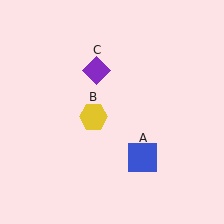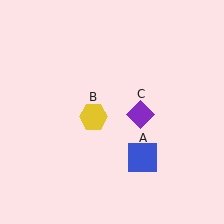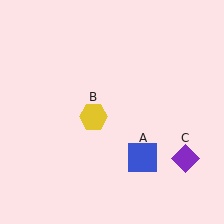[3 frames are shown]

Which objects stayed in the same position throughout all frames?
Blue square (object A) and yellow hexagon (object B) remained stationary.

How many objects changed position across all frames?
1 object changed position: purple diamond (object C).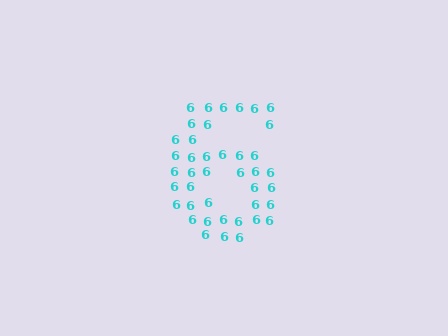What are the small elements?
The small elements are digit 6's.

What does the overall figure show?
The overall figure shows the digit 6.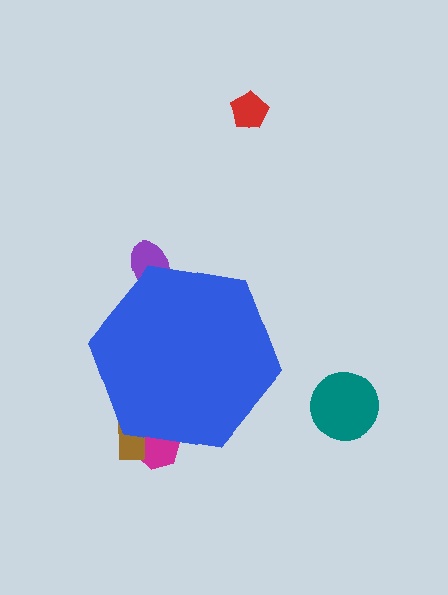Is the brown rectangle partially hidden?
Yes, the brown rectangle is partially hidden behind the blue hexagon.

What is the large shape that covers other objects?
A blue hexagon.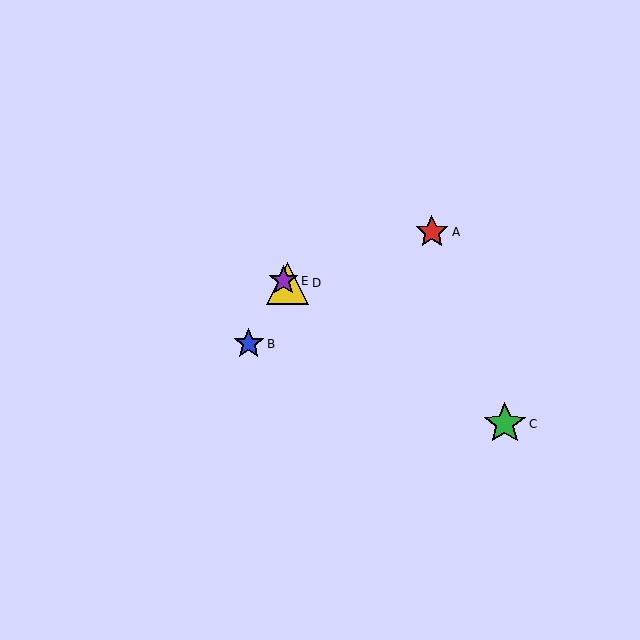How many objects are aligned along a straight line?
3 objects (C, D, E) are aligned along a straight line.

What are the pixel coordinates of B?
Object B is at (249, 344).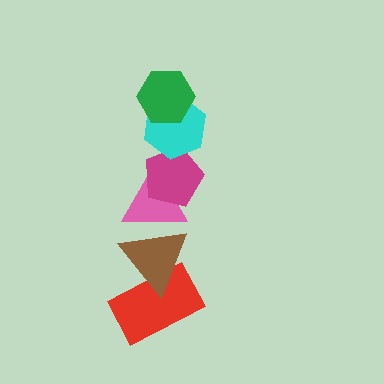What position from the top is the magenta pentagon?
The magenta pentagon is 3rd from the top.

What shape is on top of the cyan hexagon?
The green hexagon is on top of the cyan hexagon.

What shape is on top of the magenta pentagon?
The cyan hexagon is on top of the magenta pentagon.